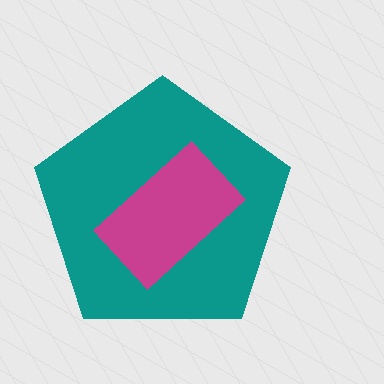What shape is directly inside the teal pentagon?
The magenta rectangle.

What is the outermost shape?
The teal pentagon.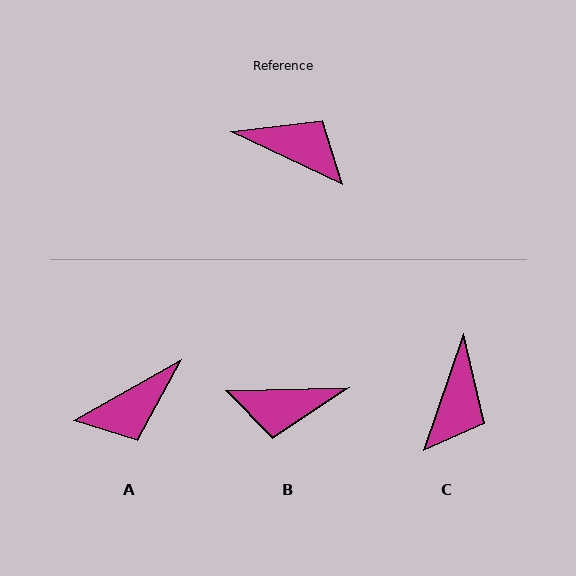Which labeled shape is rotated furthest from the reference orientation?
B, about 154 degrees away.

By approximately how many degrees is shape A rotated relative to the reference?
Approximately 125 degrees clockwise.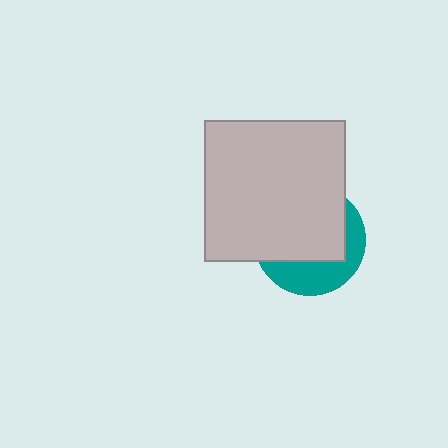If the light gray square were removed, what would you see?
You would see the complete teal circle.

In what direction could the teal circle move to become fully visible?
The teal circle could move toward the lower-right. That would shift it out from behind the light gray square entirely.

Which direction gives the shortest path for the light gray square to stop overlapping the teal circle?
Moving toward the upper-left gives the shortest separation.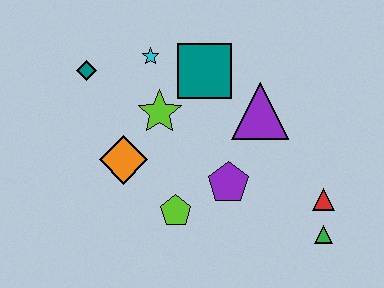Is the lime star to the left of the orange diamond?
No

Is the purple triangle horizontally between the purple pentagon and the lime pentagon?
No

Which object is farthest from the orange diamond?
The green triangle is farthest from the orange diamond.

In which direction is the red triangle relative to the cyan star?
The red triangle is to the right of the cyan star.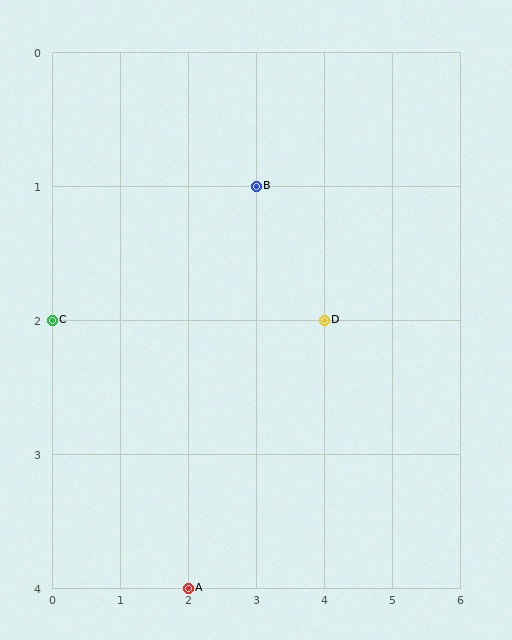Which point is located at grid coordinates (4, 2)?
Point D is at (4, 2).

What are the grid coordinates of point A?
Point A is at grid coordinates (2, 4).